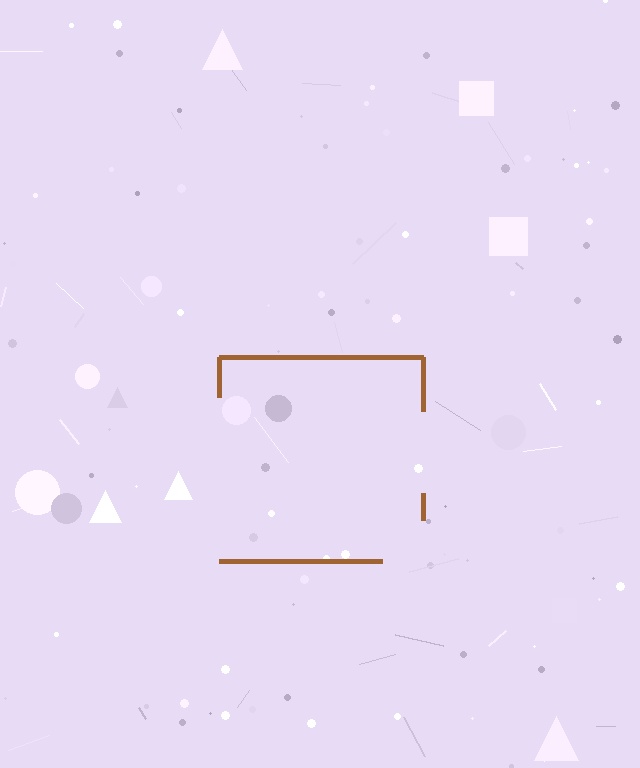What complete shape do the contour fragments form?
The contour fragments form a square.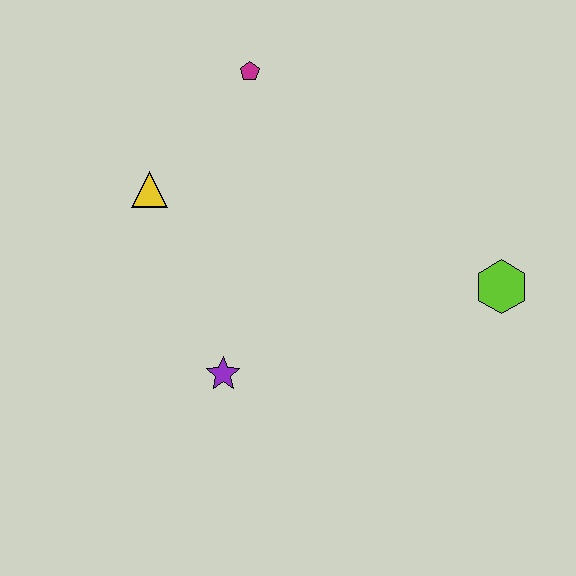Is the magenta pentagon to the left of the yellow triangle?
No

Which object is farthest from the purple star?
The magenta pentagon is farthest from the purple star.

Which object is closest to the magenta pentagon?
The yellow triangle is closest to the magenta pentagon.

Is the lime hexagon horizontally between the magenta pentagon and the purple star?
No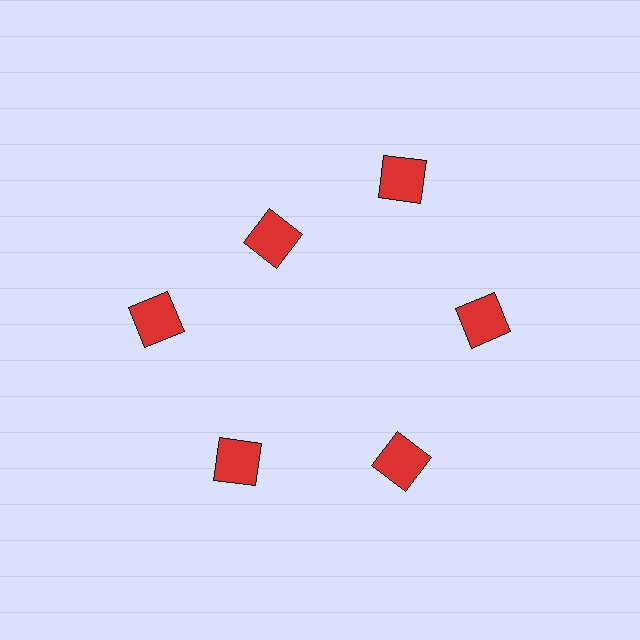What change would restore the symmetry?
The symmetry would be restored by moving it outward, back onto the ring so that all 6 squares sit at equal angles and equal distance from the center.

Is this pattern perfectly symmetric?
No. The 6 red squares are arranged in a ring, but one element near the 11 o'clock position is pulled inward toward the center, breaking the 6-fold rotational symmetry.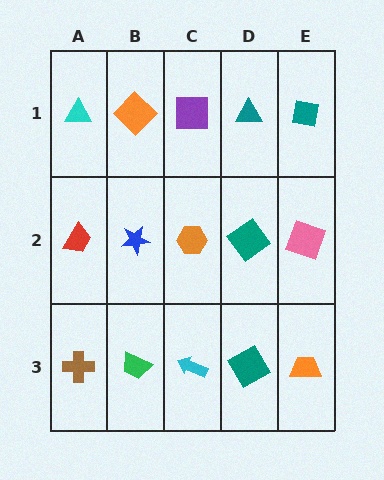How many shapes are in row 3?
5 shapes.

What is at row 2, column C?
An orange hexagon.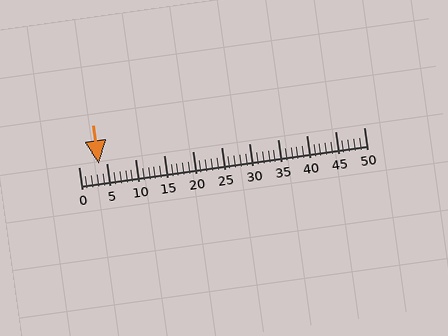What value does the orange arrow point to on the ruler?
The orange arrow points to approximately 4.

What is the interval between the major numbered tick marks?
The major tick marks are spaced 5 units apart.